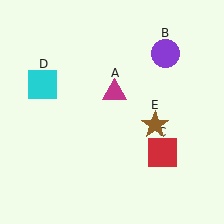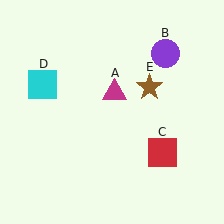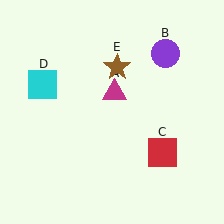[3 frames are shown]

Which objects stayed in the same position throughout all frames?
Magenta triangle (object A) and purple circle (object B) and red square (object C) and cyan square (object D) remained stationary.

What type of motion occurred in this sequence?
The brown star (object E) rotated counterclockwise around the center of the scene.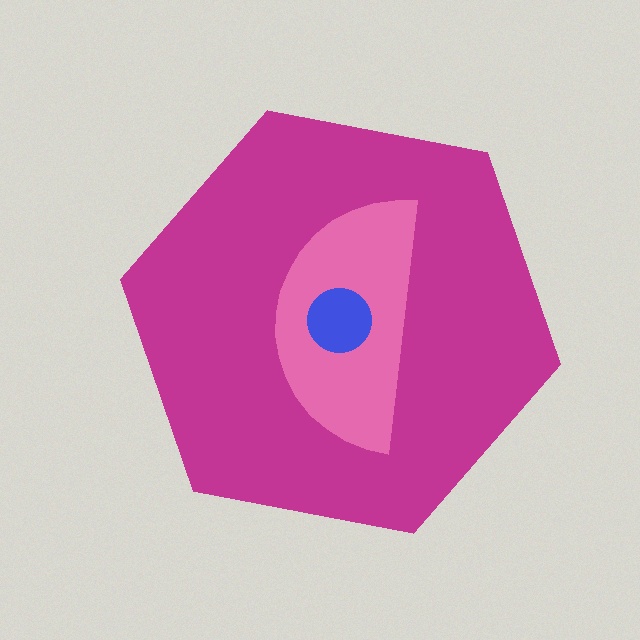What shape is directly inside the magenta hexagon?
The pink semicircle.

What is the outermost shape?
The magenta hexagon.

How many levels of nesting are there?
3.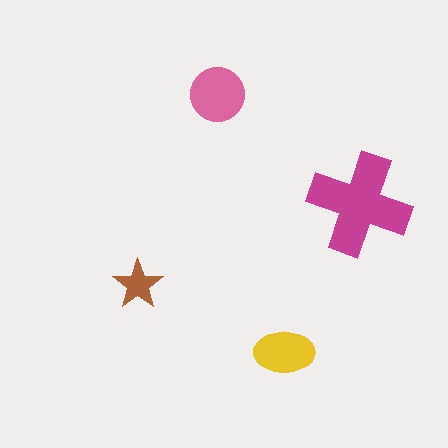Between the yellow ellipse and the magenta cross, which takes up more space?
The magenta cross.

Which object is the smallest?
The brown star.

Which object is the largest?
The magenta cross.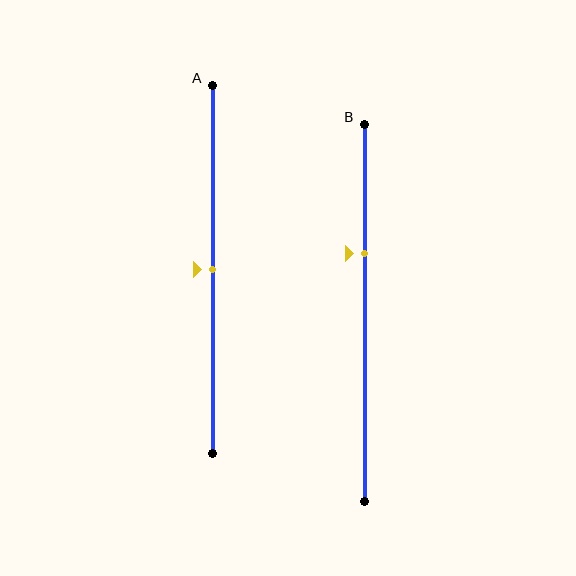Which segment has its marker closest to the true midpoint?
Segment A has its marker closest to the true midpoint.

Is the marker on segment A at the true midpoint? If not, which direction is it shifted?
Yes, the marker on segment A is at the true midpoint.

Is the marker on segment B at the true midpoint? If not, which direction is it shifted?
No, the marker on segment B is shifted upward by about 16% of the segment length.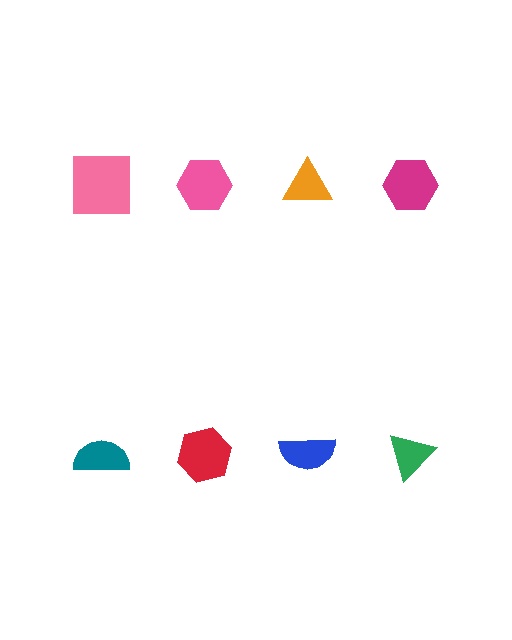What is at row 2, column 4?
A green triangle.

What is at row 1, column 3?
An orange triangle.